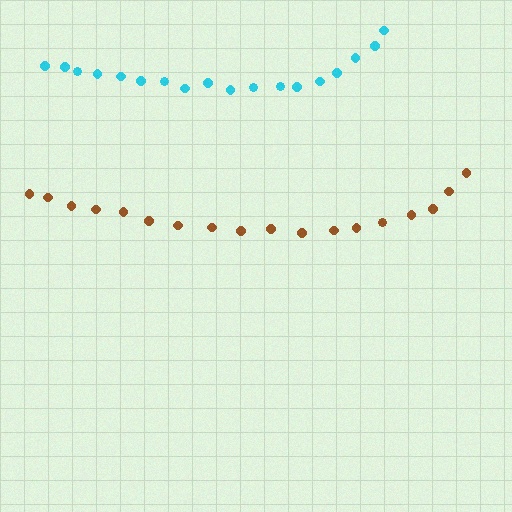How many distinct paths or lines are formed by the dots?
There are 2 distinct paths.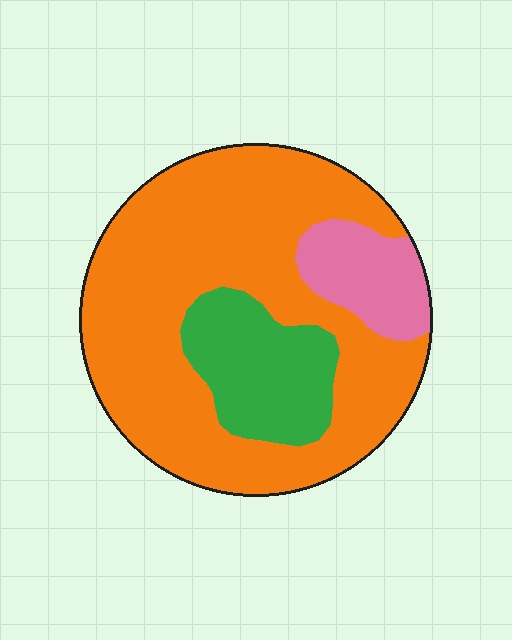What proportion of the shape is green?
Green takes up about one sixth (1/6) of the shape.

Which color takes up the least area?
Pink, at roughly 10%.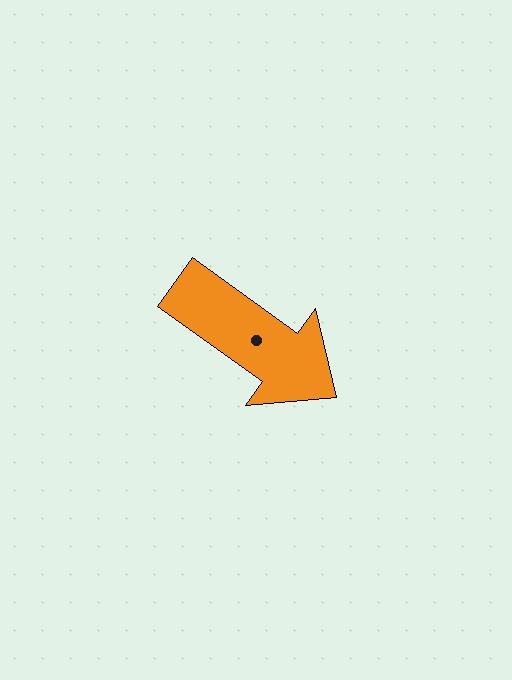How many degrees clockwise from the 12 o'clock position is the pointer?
Approximately 126 degrees.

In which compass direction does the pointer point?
Southeast.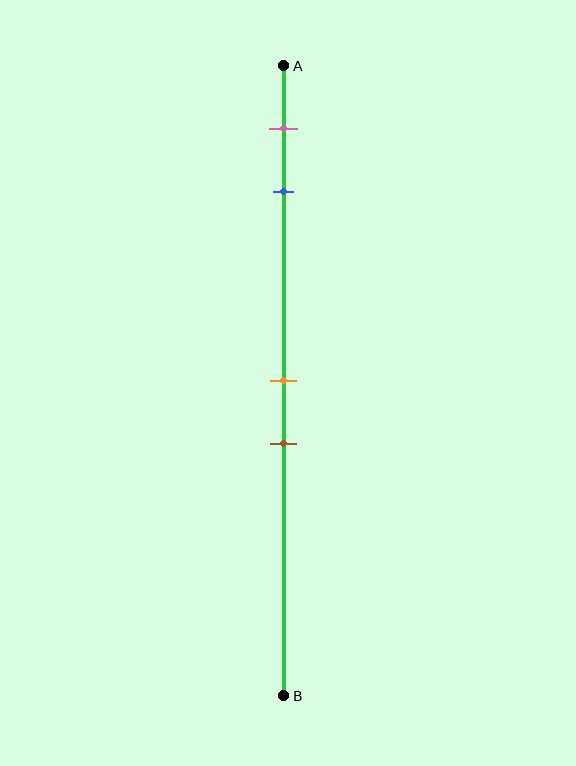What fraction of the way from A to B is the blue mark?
The blue mark is approximately 20% (0.2) of the way from A to B.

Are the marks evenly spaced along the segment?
No, the marks are not evenly spaced.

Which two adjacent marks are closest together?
The orange and brown marks are the closest adjacent pair.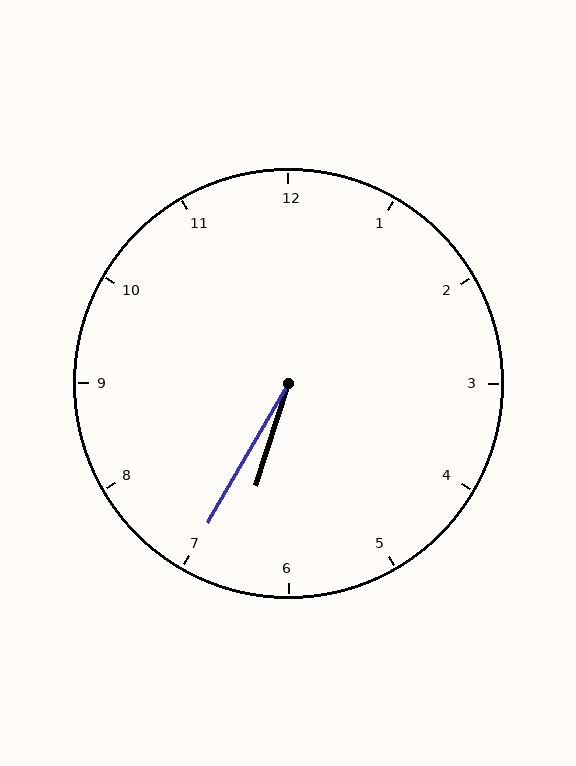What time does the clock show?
6:35.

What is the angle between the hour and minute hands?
Approximately 12 degrees.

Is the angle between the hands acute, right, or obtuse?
It is acute.